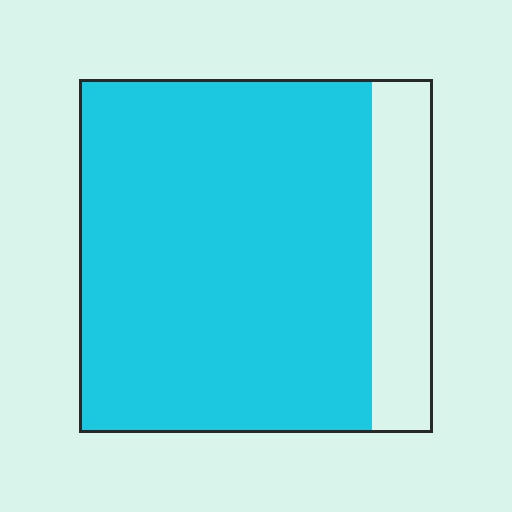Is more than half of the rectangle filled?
Yes.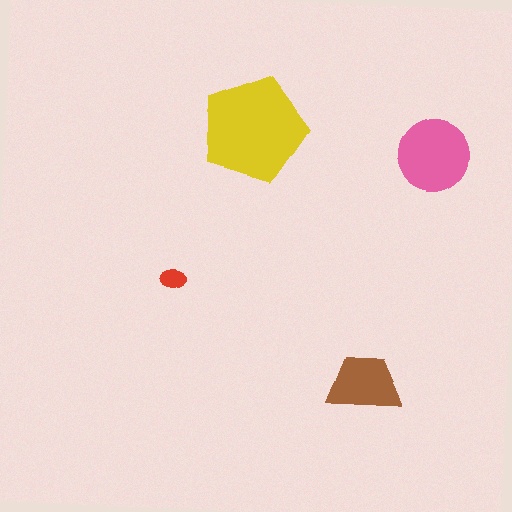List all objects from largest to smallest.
The yellow pentagon, the pink circle, the brown trapezoid, the red ellipse.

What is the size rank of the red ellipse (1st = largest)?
4th.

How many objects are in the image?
There are 4 objects in the image.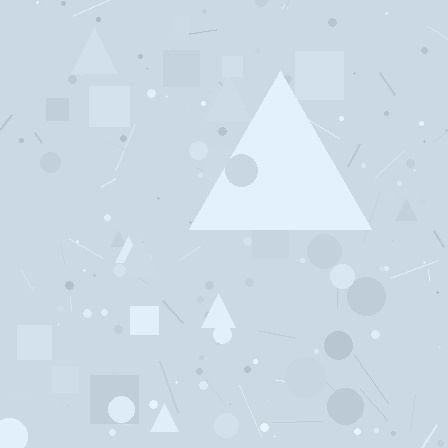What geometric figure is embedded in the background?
A triangle is embedded in the background.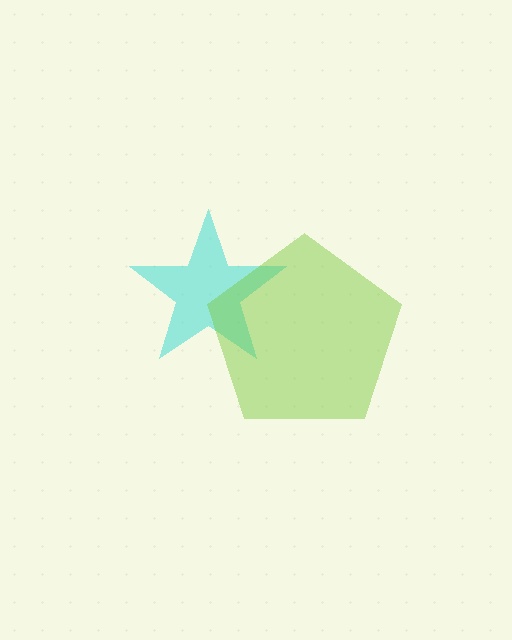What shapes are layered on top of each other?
The layered shapes are: a cyan star, a lime pentagon.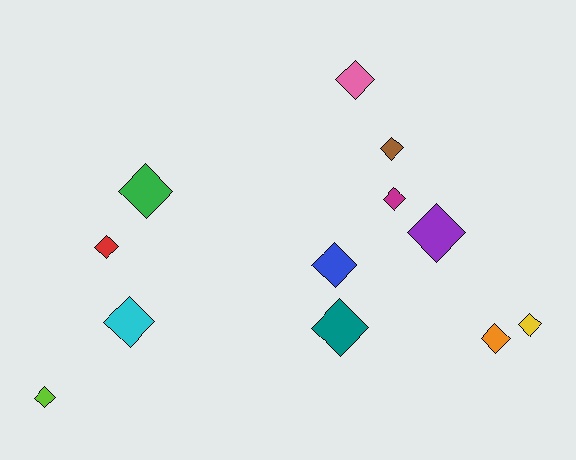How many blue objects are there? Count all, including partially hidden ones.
There is 1 blue object.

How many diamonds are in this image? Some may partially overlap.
There are 12 diamonds.